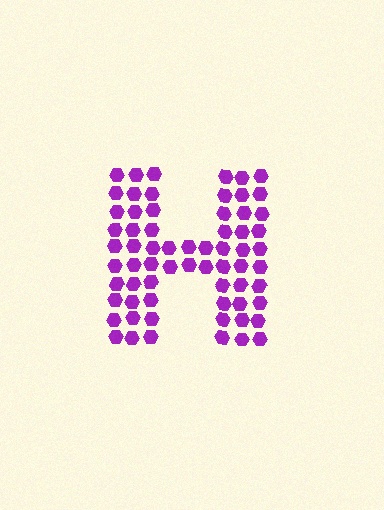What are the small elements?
The small elements are hexagons.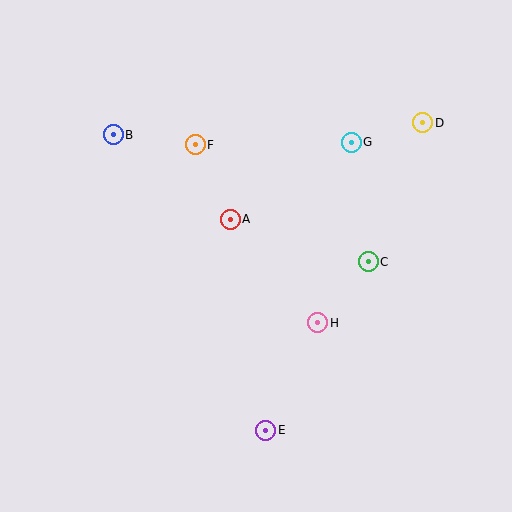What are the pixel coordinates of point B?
Point B is at (113, 135).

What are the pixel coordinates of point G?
Point G is at (351, 142).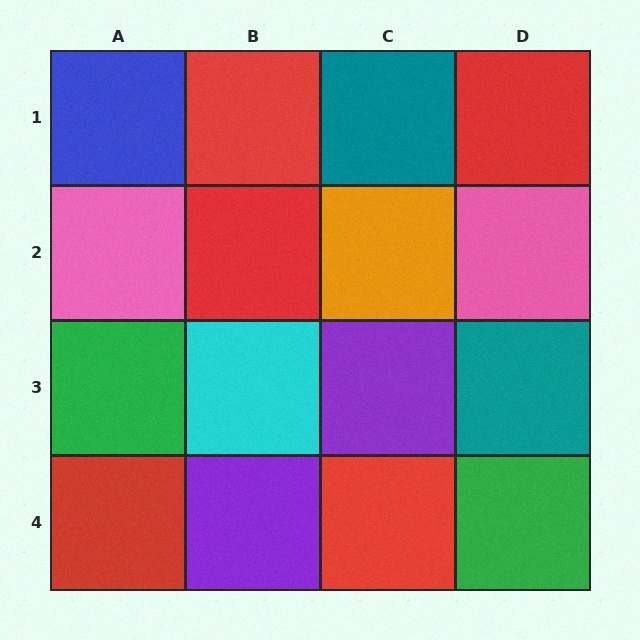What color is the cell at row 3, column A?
Green.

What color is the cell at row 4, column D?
Green.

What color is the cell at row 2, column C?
Orange.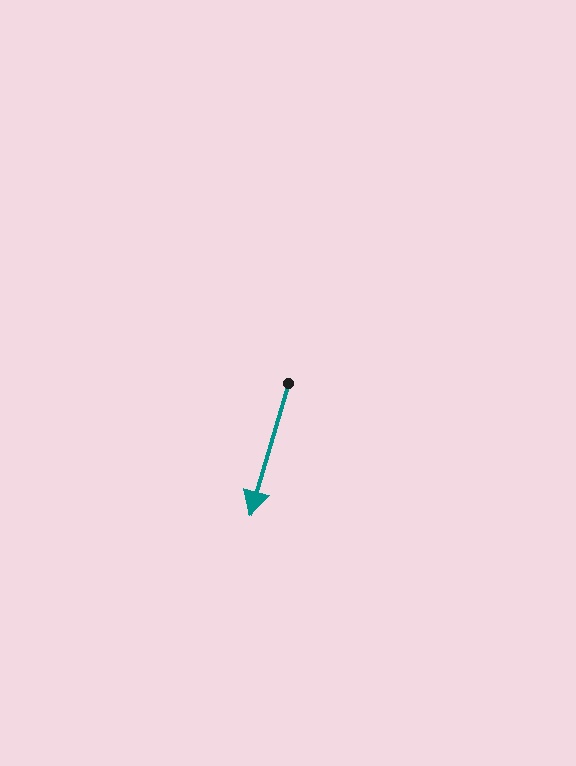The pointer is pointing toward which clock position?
Roughly 7 o'clock.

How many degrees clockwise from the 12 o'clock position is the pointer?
Approximately 196 degrees.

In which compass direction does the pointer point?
South.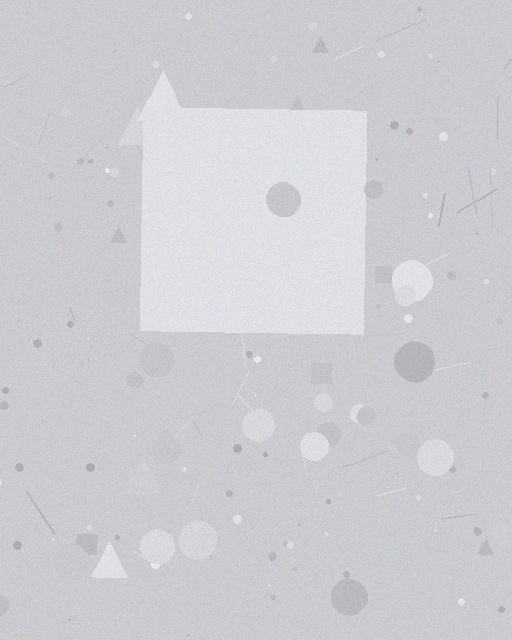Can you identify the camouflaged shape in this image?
The camouflaged shape is a square.